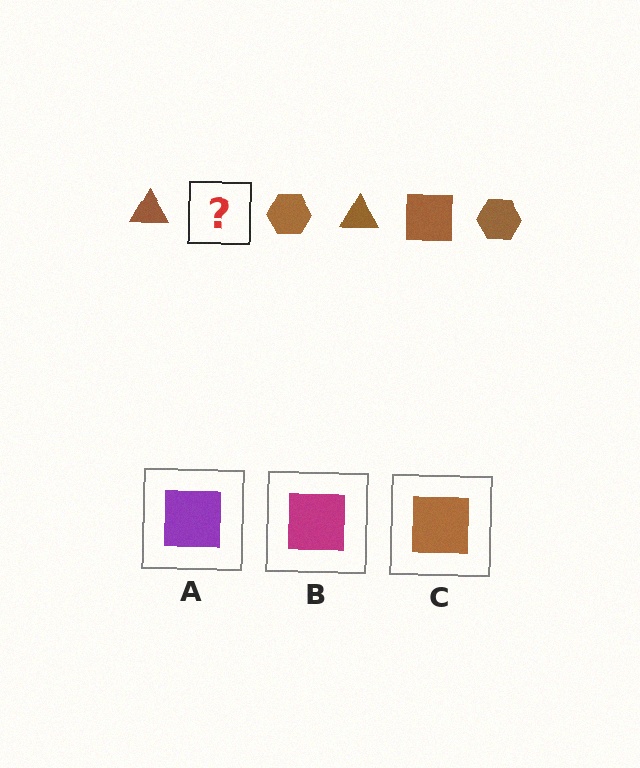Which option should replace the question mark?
Option C.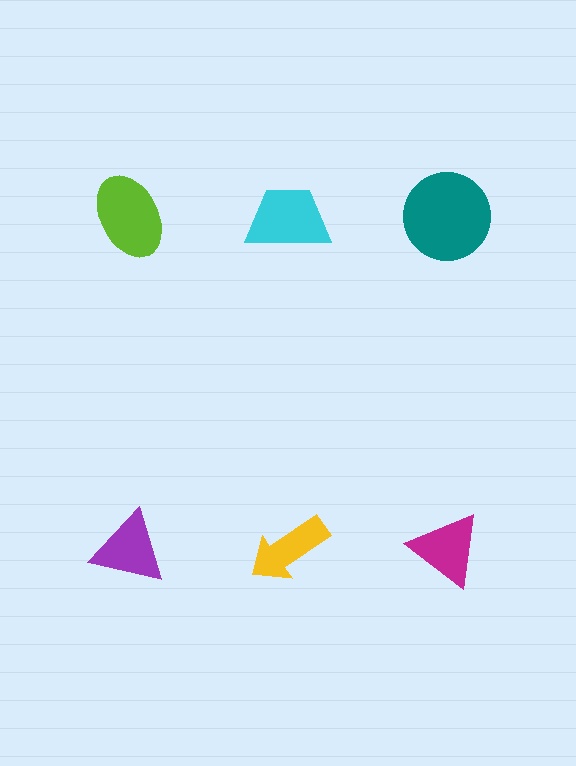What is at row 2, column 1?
A purple triangle.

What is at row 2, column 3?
A magenta triangle.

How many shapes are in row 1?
3 shapes.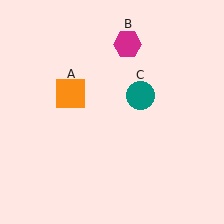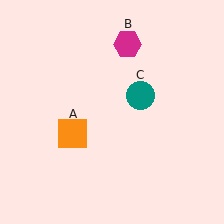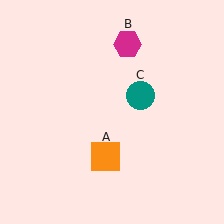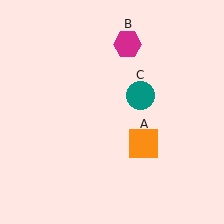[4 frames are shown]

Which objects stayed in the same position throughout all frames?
Magenta hexagon (object B) and teal circle (object C) remained stationary.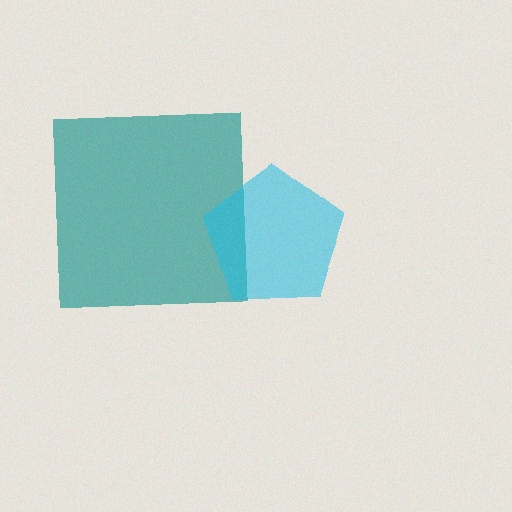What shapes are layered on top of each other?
The layered shapes are: a teal square, a cyan pentagon.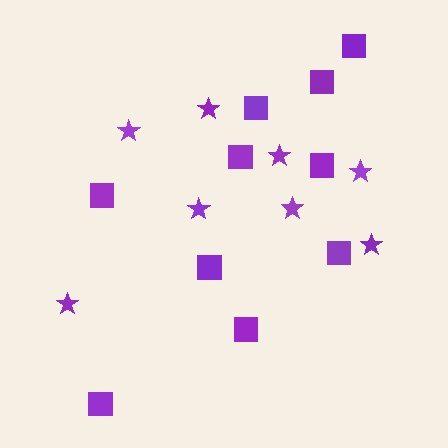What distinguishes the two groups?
There are 2 groups: one group of squares (10) and one group of stars (8).